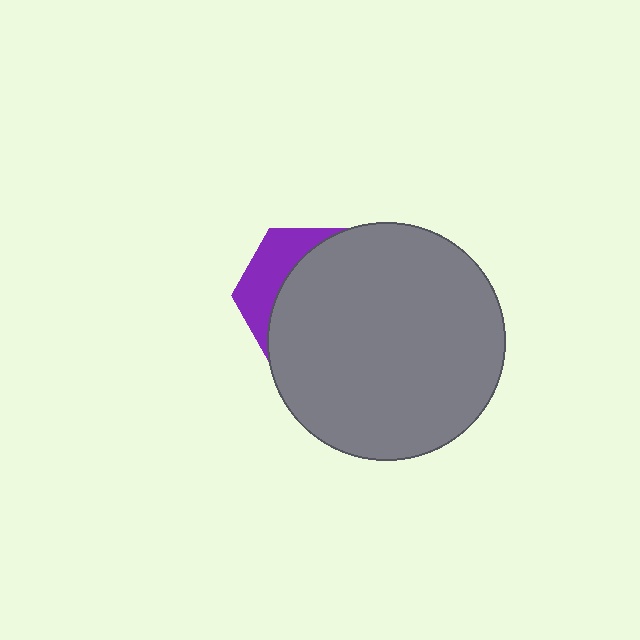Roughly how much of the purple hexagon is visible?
A small part of it is visible (roughly 30%).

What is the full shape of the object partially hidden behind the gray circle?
The partially hidden object is a purple hexagon.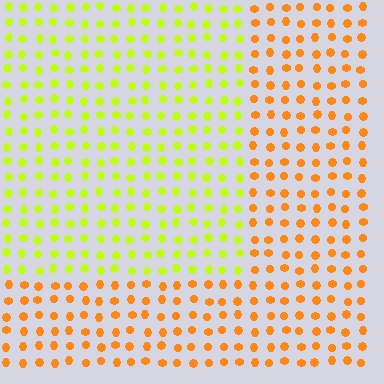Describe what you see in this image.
The image is filled with small orange elements in a uniform arrangement. A rectangle-shaped region is visible where the elements are tinted to a slightly different hue, forming a subtle color boundary.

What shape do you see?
I see a rectangle.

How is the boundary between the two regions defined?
The boundary is defined purely by a slight shift in hue (about 47 degrees). Spacing, size, and orientation are identical on both sides.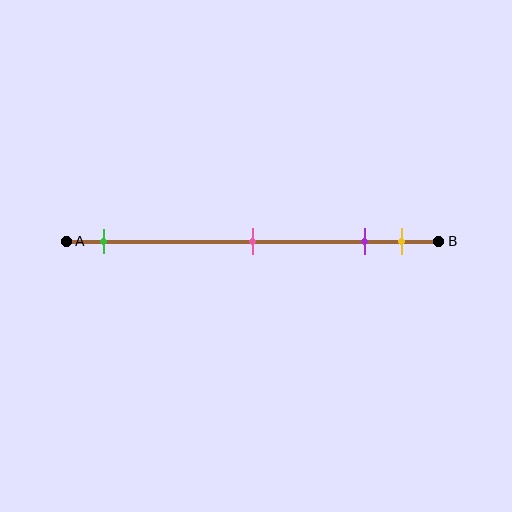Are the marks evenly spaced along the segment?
No, the marks are not evenly spaced.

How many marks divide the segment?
There are 4 marks dividing the segment.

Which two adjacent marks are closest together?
The purple and yellow marks are the closest adjacent pair.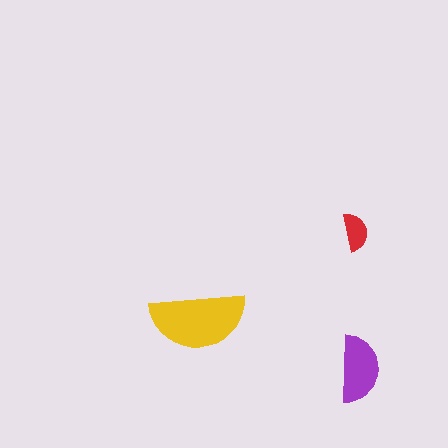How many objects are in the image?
There are 3 objects in the image.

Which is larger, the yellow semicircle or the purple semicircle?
The yellow one.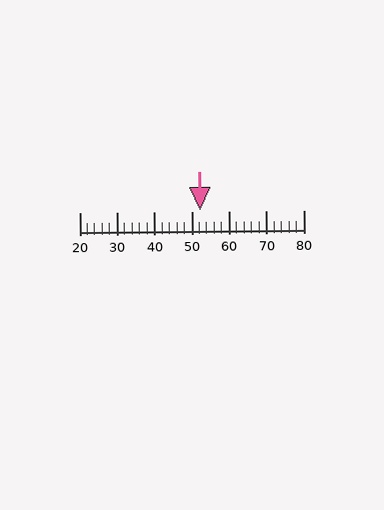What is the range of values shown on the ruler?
The ruler shows values from 20 to 80.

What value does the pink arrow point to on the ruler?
The pink arrow points to approximately 52.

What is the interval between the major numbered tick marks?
The major tick marks are spaced 10 units apart.